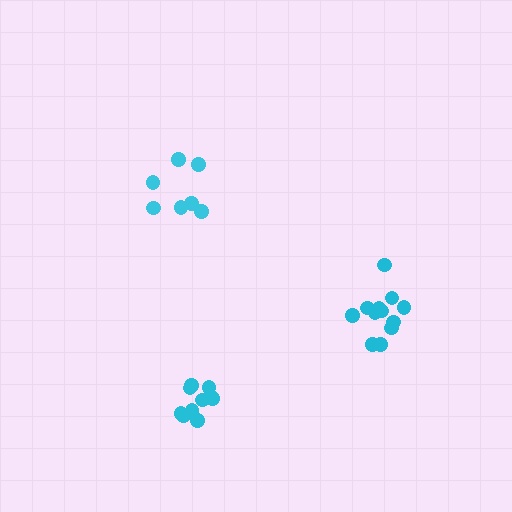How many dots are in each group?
Group 1: 10 dots, Group 2: 7 dots, Group 3: 12 dots (29 total).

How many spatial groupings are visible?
There are 3 spatial groupings.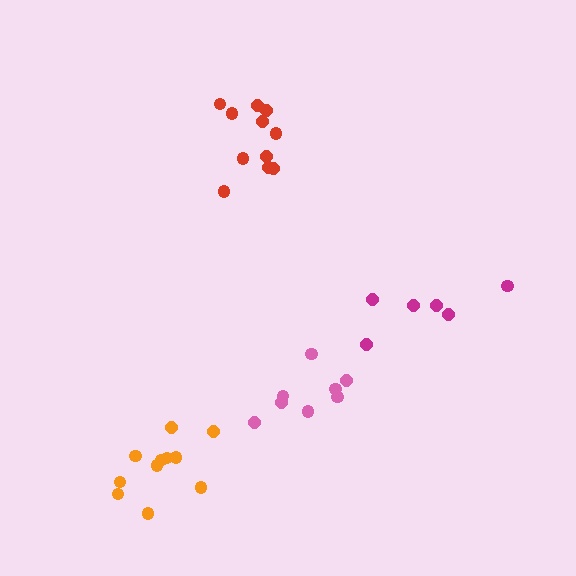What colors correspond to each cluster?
The clusters are colored: pink, red, orange, magenta.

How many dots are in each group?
Group 1: 8 dots, Group 2: 11 dots, Group 3: 11 dots, Group 4: 6 dots (36 total).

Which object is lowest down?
The orange cluster is bottommost.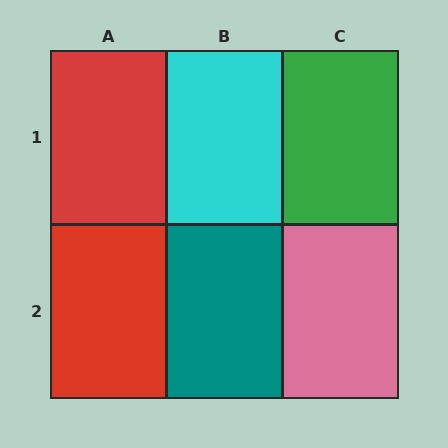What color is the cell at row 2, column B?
Teal.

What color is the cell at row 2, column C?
Pink.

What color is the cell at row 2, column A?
Red.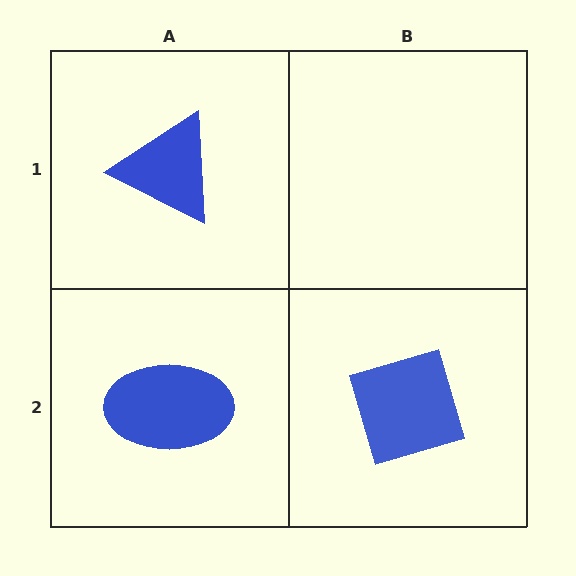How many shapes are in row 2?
2 shapes.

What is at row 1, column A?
A blue triangle.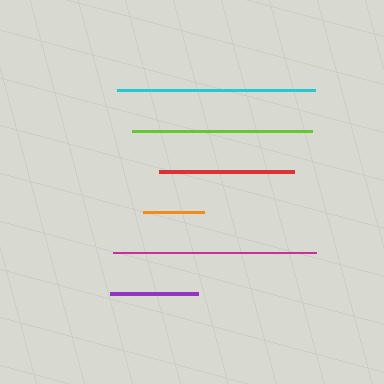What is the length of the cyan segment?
The cyan segment is approximately 198 pixels long.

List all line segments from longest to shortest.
From longest to shortest: magenta, cyan, lime, red, purple, orange.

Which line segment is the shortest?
The orange line is the shortest at approximately 61 pixels.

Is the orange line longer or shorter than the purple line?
The purple line is longer than the orange line.